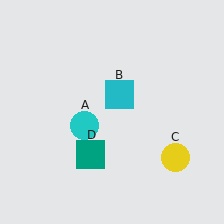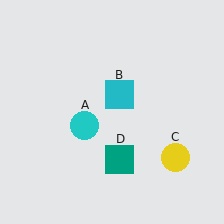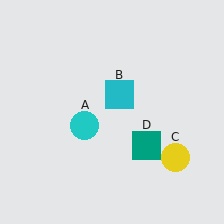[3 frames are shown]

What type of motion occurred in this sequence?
The teal square (object D) rotated counterclockwise around the center of the scene.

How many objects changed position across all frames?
1 object changed position: teal square (object D).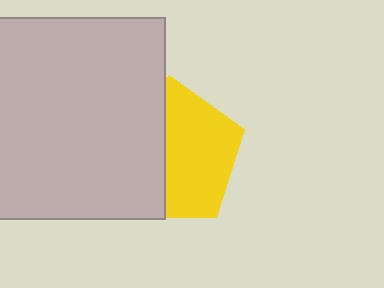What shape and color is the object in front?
The object in front is a light gray square.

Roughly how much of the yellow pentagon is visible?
About half of it is visible (roughly 54%).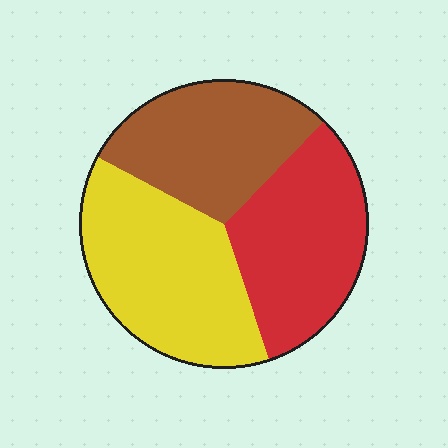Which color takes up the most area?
Yellow, at roughly 40%.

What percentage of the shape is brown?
Brown takes up about one third (1/3) of the shape.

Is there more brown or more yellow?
Yellow.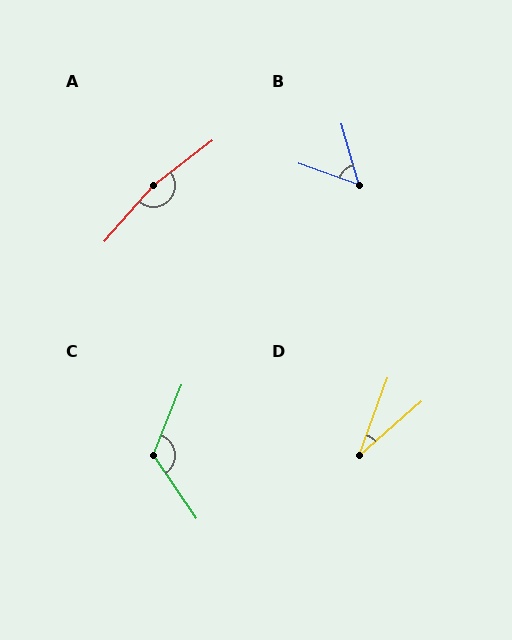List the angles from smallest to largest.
D (29°), B (55°), C (124°), A (168°).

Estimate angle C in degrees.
Approximately 124 degrees.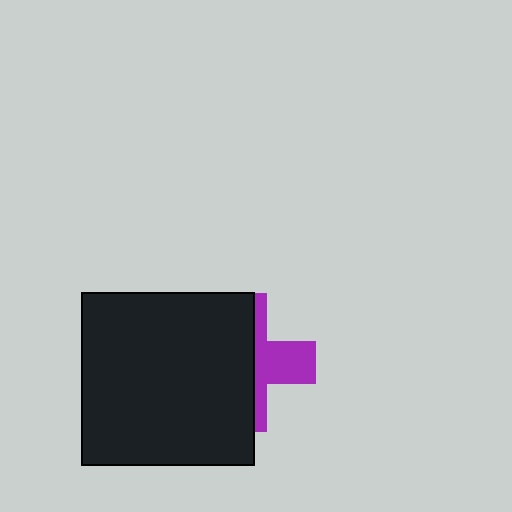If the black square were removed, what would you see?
You would see the complete purple cross.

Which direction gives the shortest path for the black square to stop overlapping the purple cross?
Moving left gives the shortest separation.